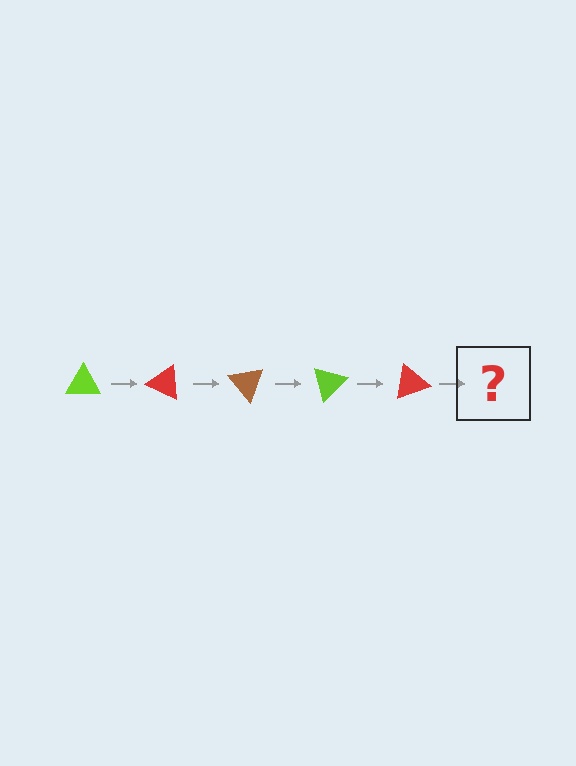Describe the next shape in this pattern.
It should be a brown triangle, rotated 125 degrees from the start.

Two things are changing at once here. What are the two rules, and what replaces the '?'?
The two rules are that it rotates 25 degrees each step and the color cycles through lime, red, and brown. The '?' should be a brown triangle, rotated 125 degrees from the start.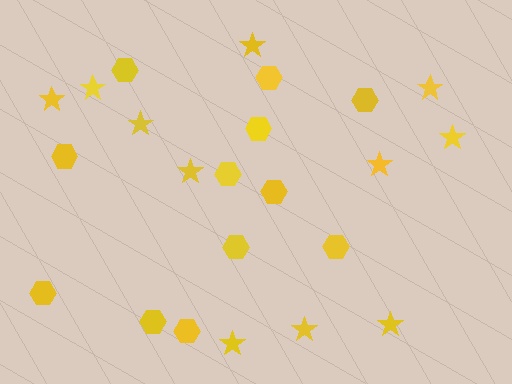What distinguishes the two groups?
There are 2 groups: one group of hexagons (12) and one group of stars (11).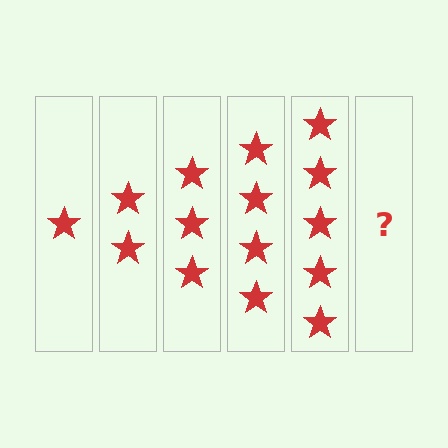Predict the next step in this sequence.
The next step is 6 stars.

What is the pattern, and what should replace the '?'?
The pattern is that each step adds one more star. The '?' should be 6 stars.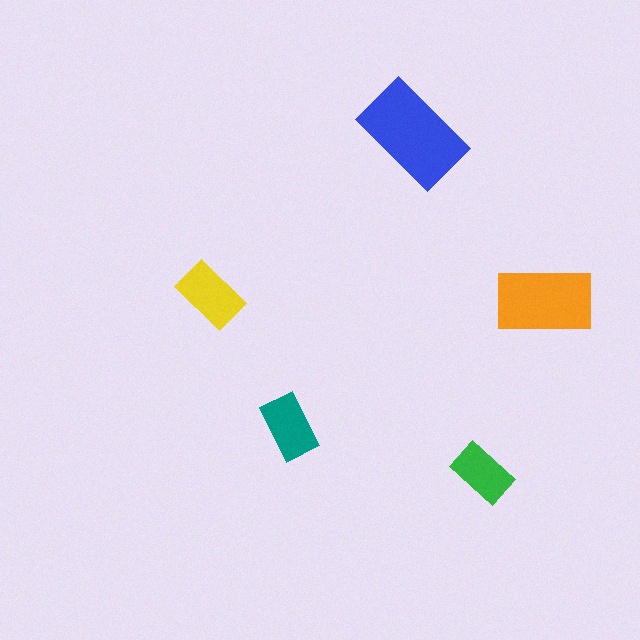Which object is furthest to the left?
The yellow rectangle is leftmost.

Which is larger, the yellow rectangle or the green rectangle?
The yellow one.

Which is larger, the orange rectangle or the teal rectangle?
The orange one.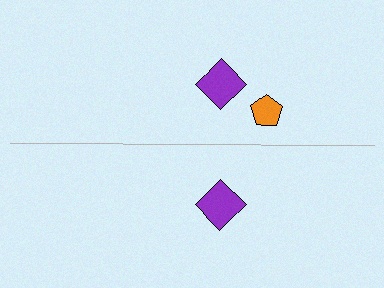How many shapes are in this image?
There are 3 shapes in this image.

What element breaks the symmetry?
A orange pentagon is missing from the bottom side.